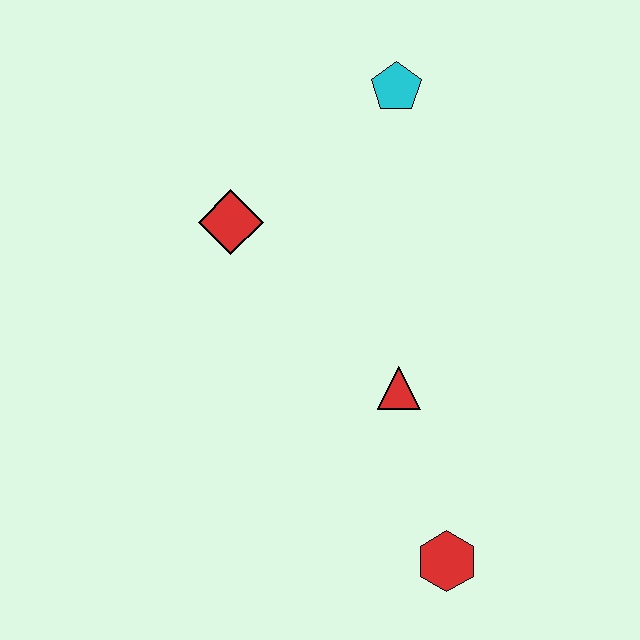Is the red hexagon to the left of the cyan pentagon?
No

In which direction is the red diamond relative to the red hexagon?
The red diamond is above the red hexagon.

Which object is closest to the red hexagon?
The red triangle is closest to the red hexagon.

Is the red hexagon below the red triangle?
Yes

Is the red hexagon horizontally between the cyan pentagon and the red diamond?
No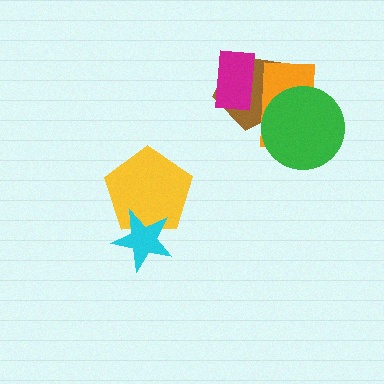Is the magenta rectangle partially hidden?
Yes, it is partially covered by another shape.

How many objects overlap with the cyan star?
1 object overlaps with the cyan star.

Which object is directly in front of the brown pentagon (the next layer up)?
The magenta rectangle is directly in front of the brown pentagon.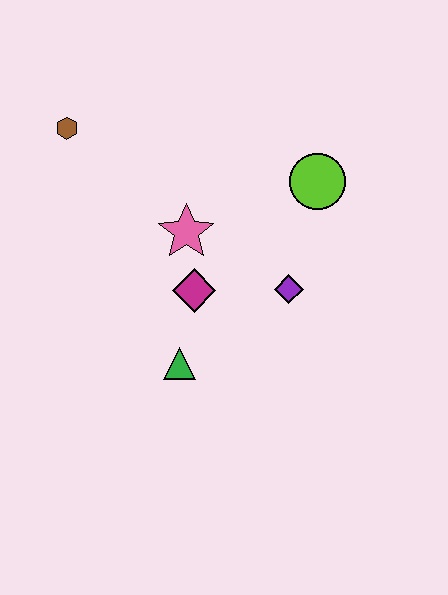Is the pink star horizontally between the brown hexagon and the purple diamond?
Yes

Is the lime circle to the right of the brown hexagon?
Yes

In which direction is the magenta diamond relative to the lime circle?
The magenta diamond is to the left of the lime circle.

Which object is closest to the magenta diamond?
The pink star is closest to the magenta diamond.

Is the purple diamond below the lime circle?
Yes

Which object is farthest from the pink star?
The brown hexagon is farthest from the pink star.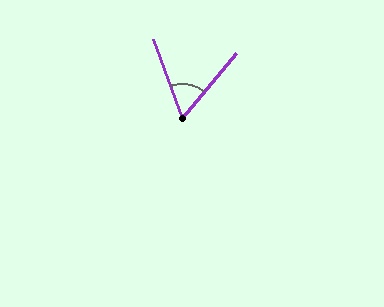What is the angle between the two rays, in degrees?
Approximately 59 degrees.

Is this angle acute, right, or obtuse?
It is acute.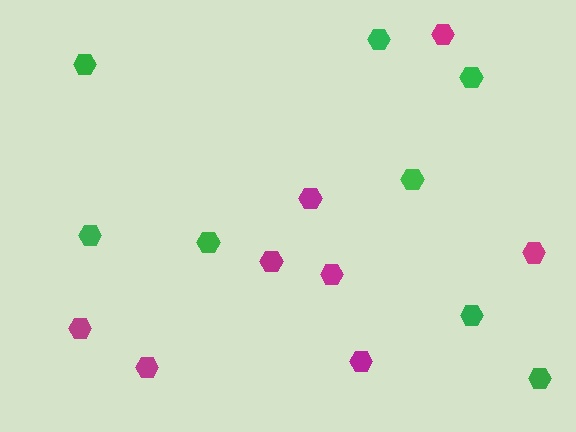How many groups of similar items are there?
There are 2 groups: one group of magenta hexagons (8) and one group of green hexagons (8).